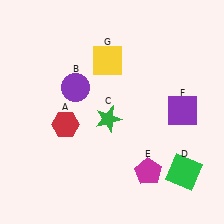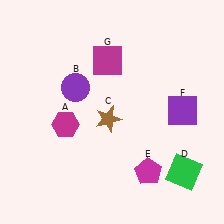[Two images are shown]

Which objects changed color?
A changed from red to magenta. C changed from green to brown. G changed from yellow to magenta.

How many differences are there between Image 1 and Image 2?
There are 3 differences between the two images.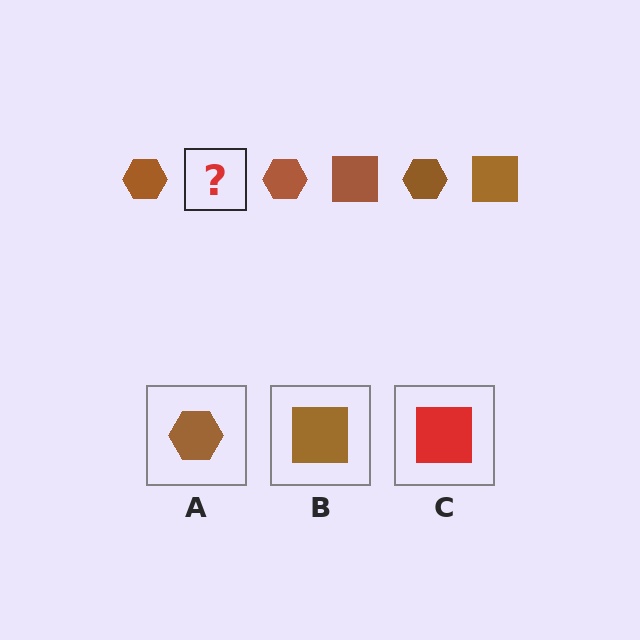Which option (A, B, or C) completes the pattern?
B.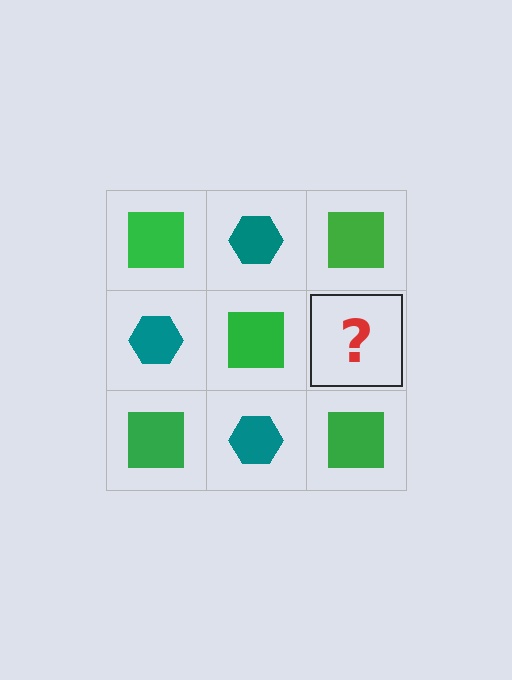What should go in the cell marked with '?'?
The missing cell should contain a teal hexagon.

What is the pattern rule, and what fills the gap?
The rule is that it alternates green square and teal hexagon in a checkerboard pattern. The gap should be filled with a teal hexagon.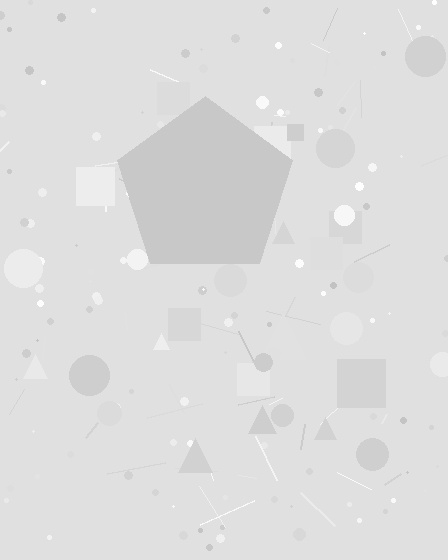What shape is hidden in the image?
A pentagon is hidden in the image.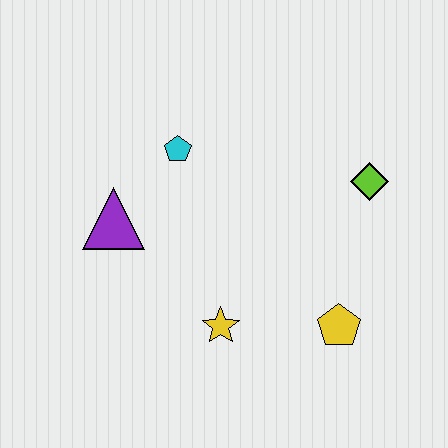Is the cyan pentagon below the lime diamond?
No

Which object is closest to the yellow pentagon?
The yellow star is closest to the yellow pentagon.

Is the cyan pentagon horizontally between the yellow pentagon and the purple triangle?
Yes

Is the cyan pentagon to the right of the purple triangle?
Yes